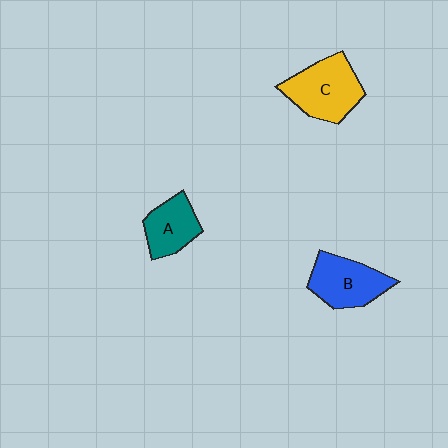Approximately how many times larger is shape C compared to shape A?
Approximately 1.5 times.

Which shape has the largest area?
Shape C (yellow).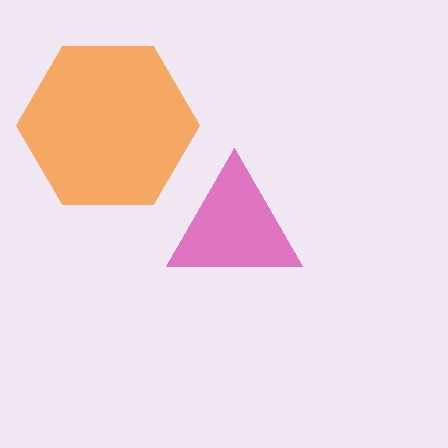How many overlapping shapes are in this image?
There are 2 overlapping shapes in the image.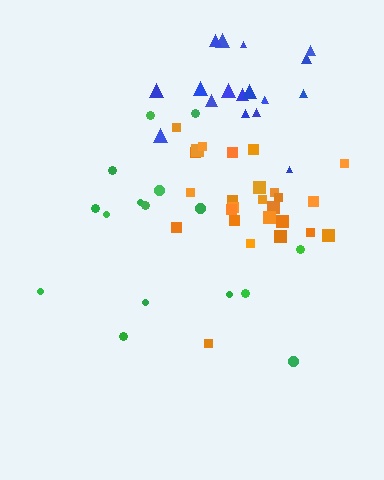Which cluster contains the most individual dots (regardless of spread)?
Orange (26).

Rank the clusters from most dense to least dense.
orange, blue, green.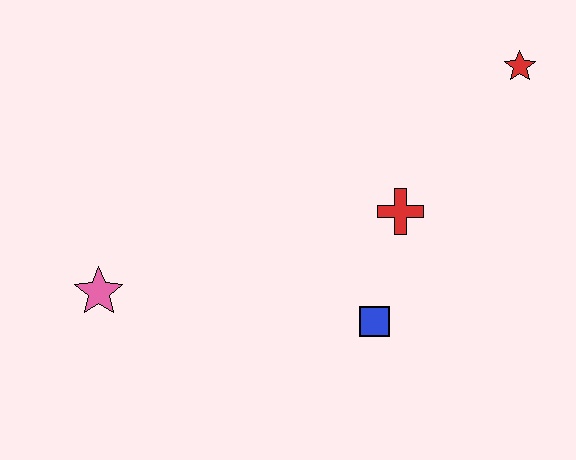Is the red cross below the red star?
Yes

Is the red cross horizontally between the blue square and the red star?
Yes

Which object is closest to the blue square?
The red cross is closest to the blue square.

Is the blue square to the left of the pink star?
No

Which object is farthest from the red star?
The pink star is farthest from the red star.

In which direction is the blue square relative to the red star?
The blue square is below the red star.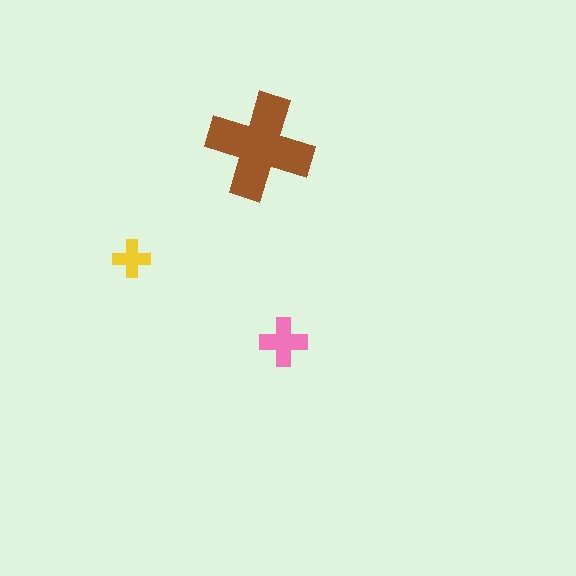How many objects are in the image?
There are 3 objects in the image.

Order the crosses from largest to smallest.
the brown one, the pink one, the yellow one.